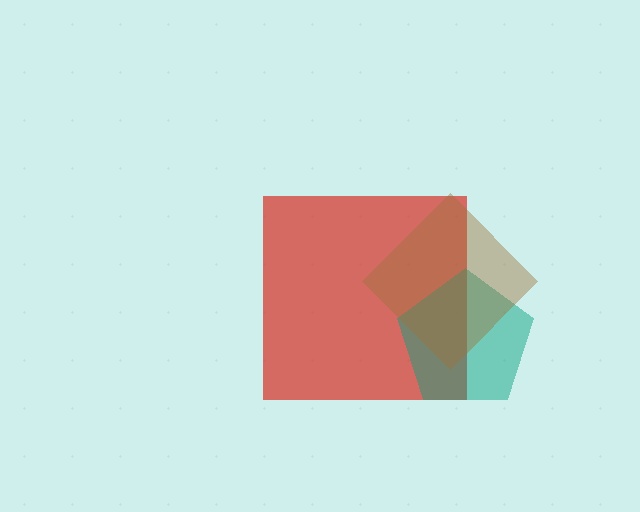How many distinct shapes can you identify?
There are 3 distinct shapes: a red square, a teal pentagon, a brown diamond.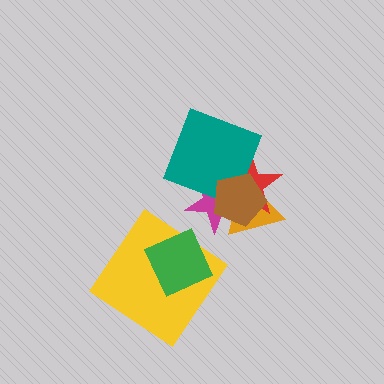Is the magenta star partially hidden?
Yes, it is partially covered by another shape.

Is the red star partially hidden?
Yes, it is partially covered by another shape.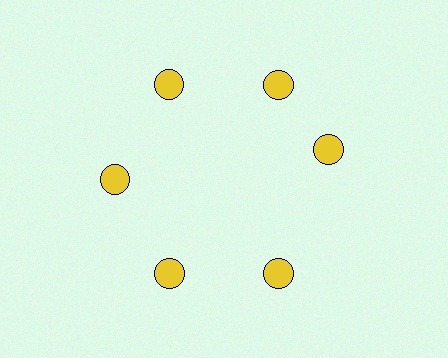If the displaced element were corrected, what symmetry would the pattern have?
It would have 6-fold rotational symmetry — the pattern would map onto itself every 60 degrees.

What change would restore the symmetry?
The symmetry would be restored by rotating it back into even spacing with its neighbors so that all 6 circles sit at equal angles and equal distance from the center.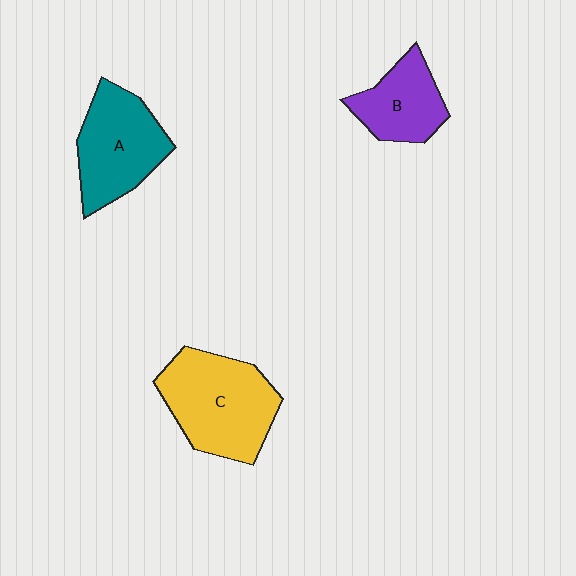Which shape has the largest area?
Shape C (yellow).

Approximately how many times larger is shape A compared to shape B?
Approximately 1.4 times.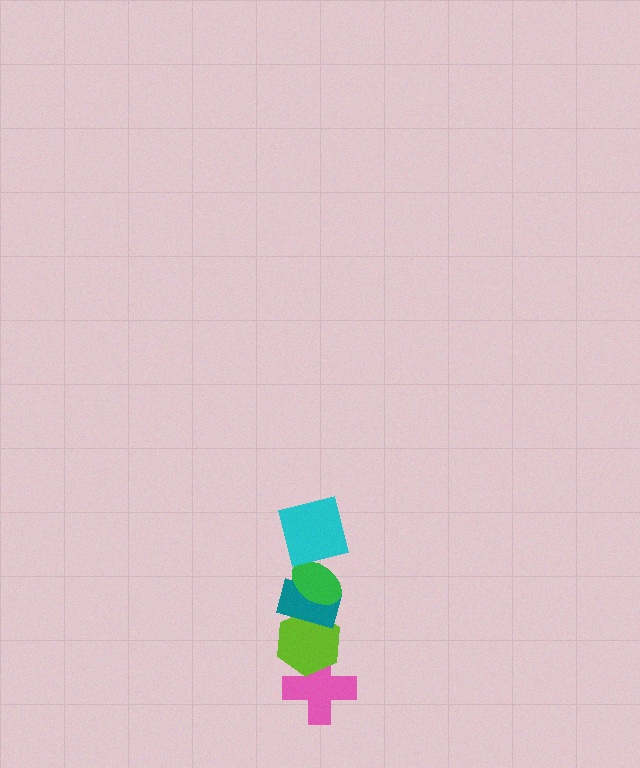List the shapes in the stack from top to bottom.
From top to bottom: the cyan square, the green ellipse, the teal rectangle, the lime hexagon, the pink cross.